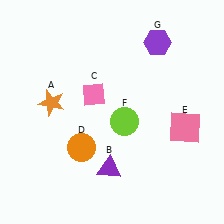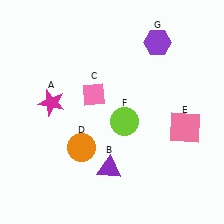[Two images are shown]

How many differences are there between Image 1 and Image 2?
There is 1 difference between the two images.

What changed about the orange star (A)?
In Image 1, A is orange. In Image 2, it changed to magenta.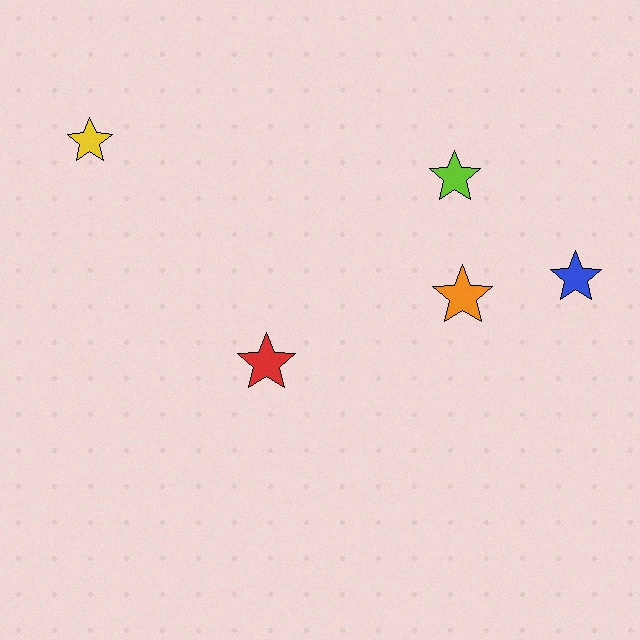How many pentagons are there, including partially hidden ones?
There are no pentagons.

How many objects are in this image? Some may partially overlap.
There are 5 objects.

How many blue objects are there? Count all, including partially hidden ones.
There is 1 blue object.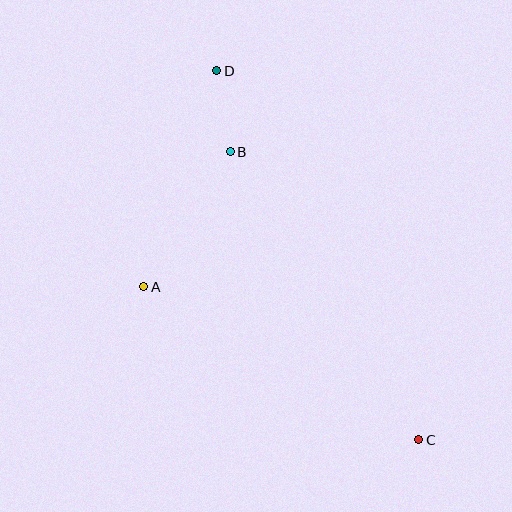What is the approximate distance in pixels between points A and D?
The distance between A and D is approximately 228 pixels.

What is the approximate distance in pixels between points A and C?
The distance between A and C is approximately 314 pixels.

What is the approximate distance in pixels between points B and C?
The distance between B and C is approximately 344 pixels.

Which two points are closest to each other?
Points B and D are closest to each other.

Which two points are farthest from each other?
Points C and D are farthest from each other.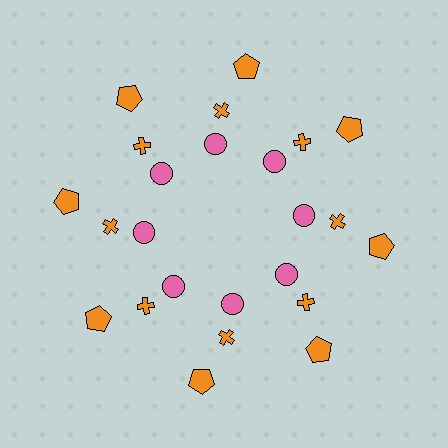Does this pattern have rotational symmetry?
Yes, this pattern has 8-fold rotational symmetry. It looks the same after rotating 45 degrees around the center.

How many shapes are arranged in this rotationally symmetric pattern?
There are 24 shapes, arranged in 8 groups of 3.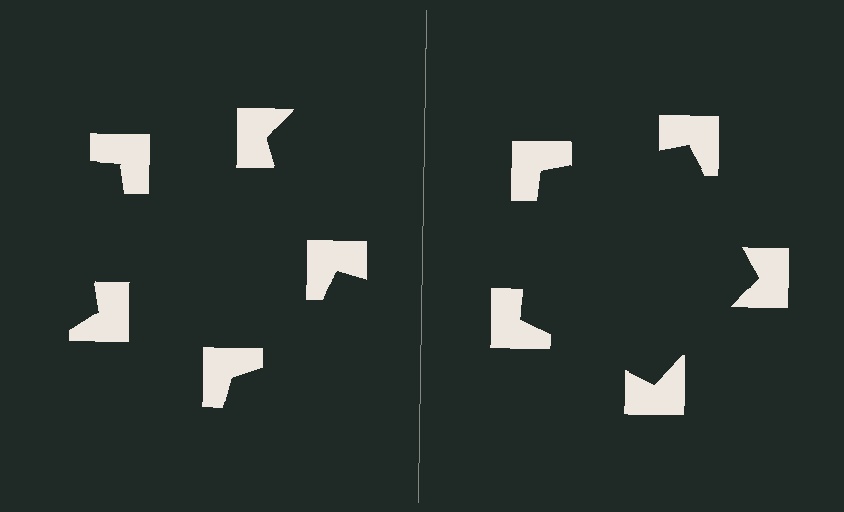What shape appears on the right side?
An illusory pentagon.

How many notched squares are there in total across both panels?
10 — 5 on each side.